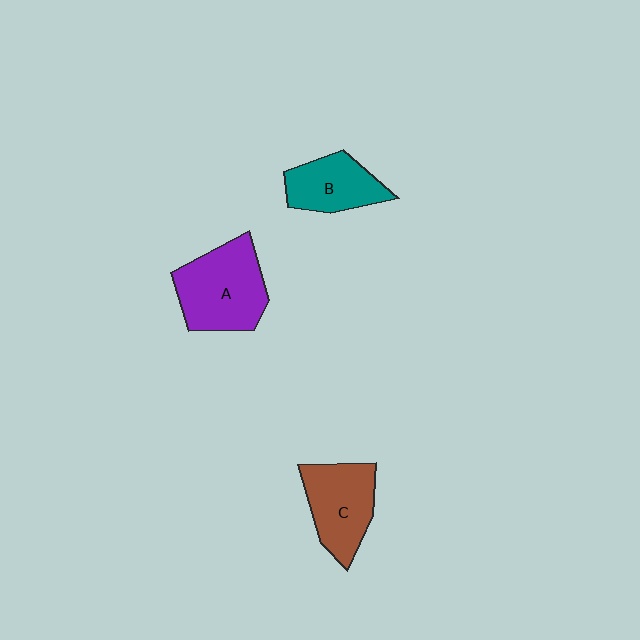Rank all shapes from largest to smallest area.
From largest to smallest: A (purple), C (brown), B (teal).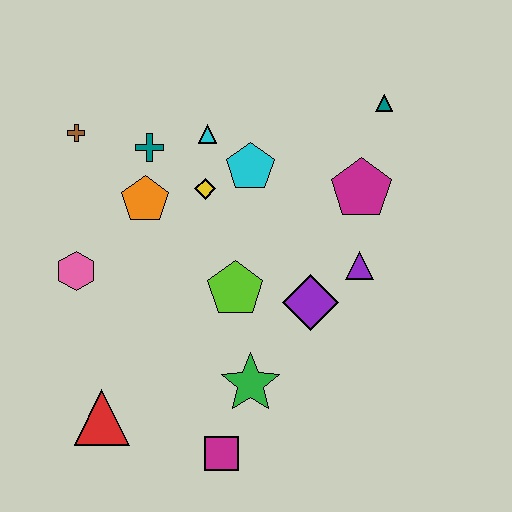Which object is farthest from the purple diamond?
The brown cross is farthest from the purple diamond.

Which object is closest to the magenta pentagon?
The purple triangle is closest to the magenta pentagon.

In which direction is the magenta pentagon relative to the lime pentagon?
The magenta pentagon is to the right of the lime pentagon.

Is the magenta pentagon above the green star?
Yes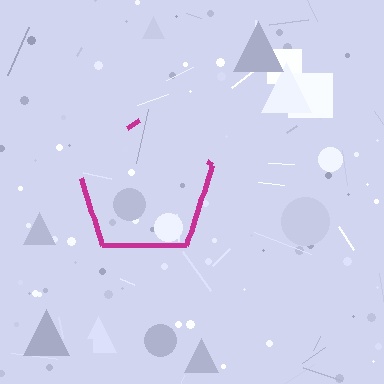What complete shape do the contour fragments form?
The contour fragments form a pentagon.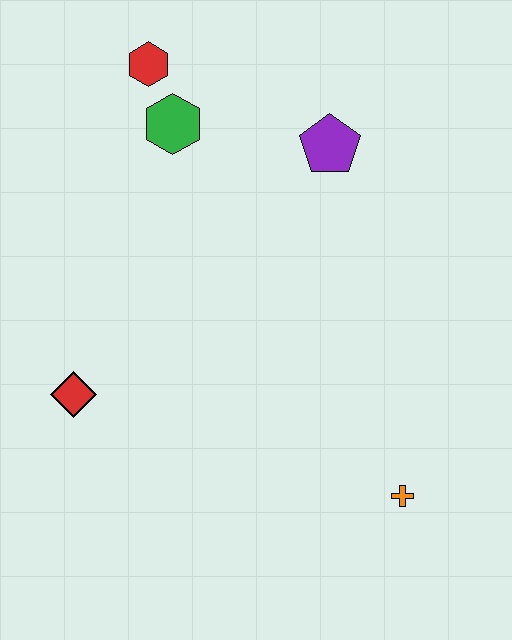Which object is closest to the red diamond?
The green hexagon is closest to the red diamond.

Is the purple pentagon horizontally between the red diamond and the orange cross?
Yes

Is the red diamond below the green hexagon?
Yes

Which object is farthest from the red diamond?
The purple pentagon is farthest from the red diamond.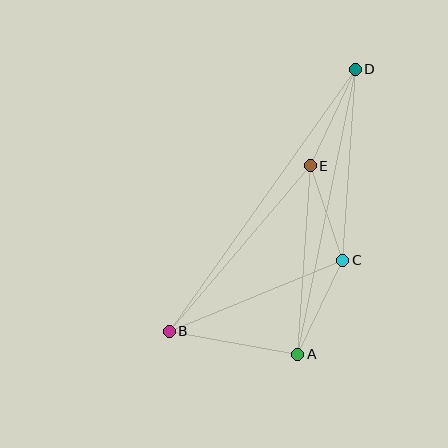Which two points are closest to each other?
Points C and E are closest to each other.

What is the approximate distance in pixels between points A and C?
The distance between A and C is approximately 104 pixels.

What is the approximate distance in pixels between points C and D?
The distance between C and D is approximately 191 pixels.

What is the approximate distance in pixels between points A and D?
The distance between A and D is approximately 290 pixels.